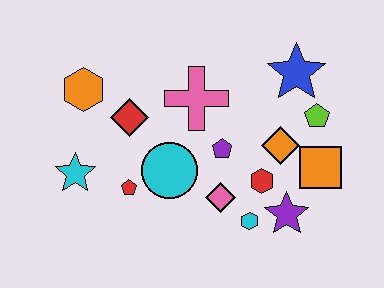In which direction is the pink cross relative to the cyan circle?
The pink cross is above the cyan circle.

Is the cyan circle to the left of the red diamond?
No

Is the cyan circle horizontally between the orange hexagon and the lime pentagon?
Yes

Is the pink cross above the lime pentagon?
Yes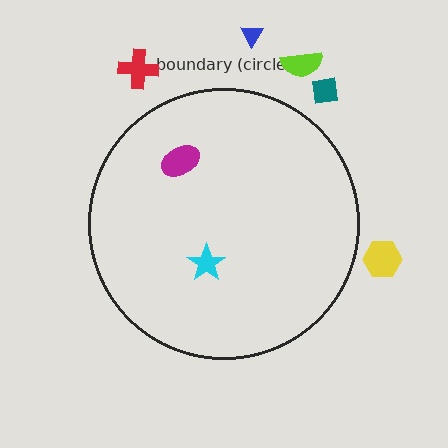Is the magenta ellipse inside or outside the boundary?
Inside.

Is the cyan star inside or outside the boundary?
Inside.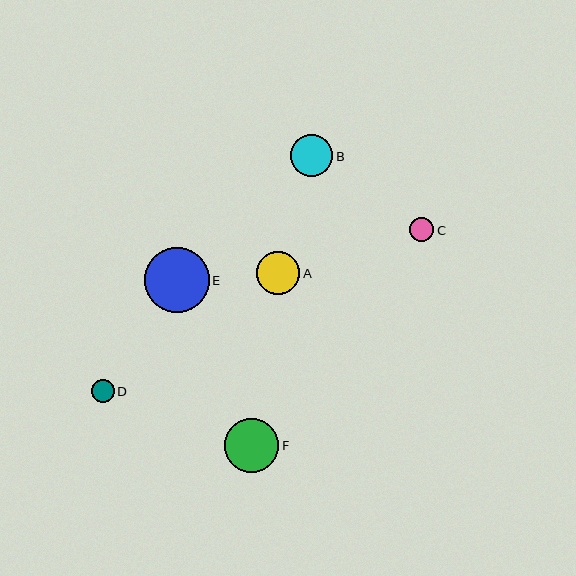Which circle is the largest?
Circle E is the largest with a size of approximately 65 pixels.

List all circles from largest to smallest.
From largest to smallest: E, F, A, B, C, D.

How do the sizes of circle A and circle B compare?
Circle A and circle B are approximately the same size.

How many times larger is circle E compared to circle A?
Circle E is approximately 1.5 times the size of circle A.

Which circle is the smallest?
Circle D is the smallest with a size of approximately 23 pixels.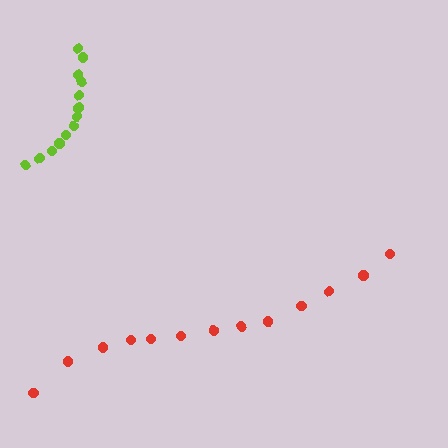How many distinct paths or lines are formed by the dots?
There are 2 distinct paths.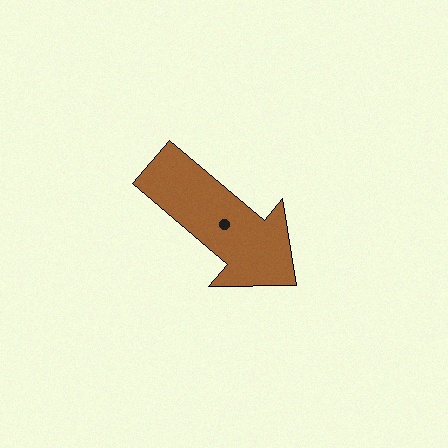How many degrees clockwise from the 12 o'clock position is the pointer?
Approximately 130 degrees.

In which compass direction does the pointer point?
Southeast.